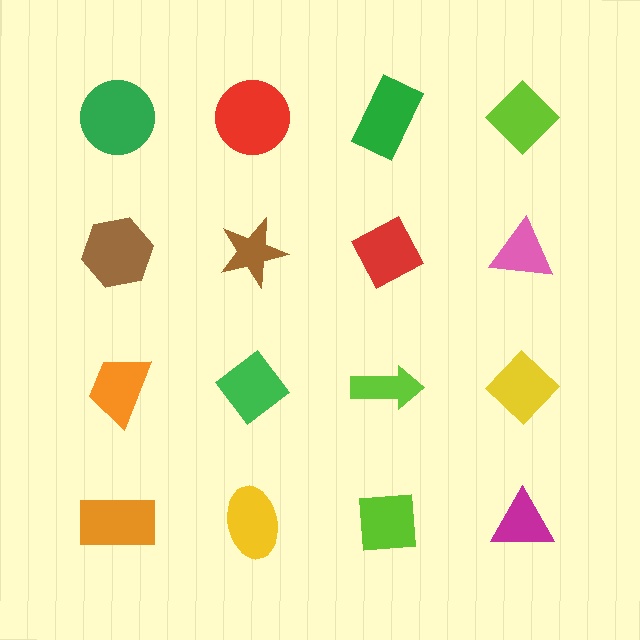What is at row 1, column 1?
A green circle.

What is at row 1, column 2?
A red circle.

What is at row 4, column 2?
A yellow ellipse.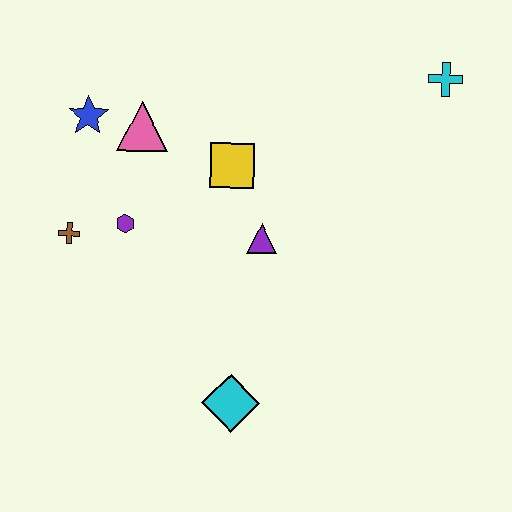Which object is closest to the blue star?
The pink triangle is closest to the blue star.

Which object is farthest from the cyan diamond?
The cyan cross is farthest from the cyan diamond.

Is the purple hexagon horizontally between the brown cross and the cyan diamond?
Yes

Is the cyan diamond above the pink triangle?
No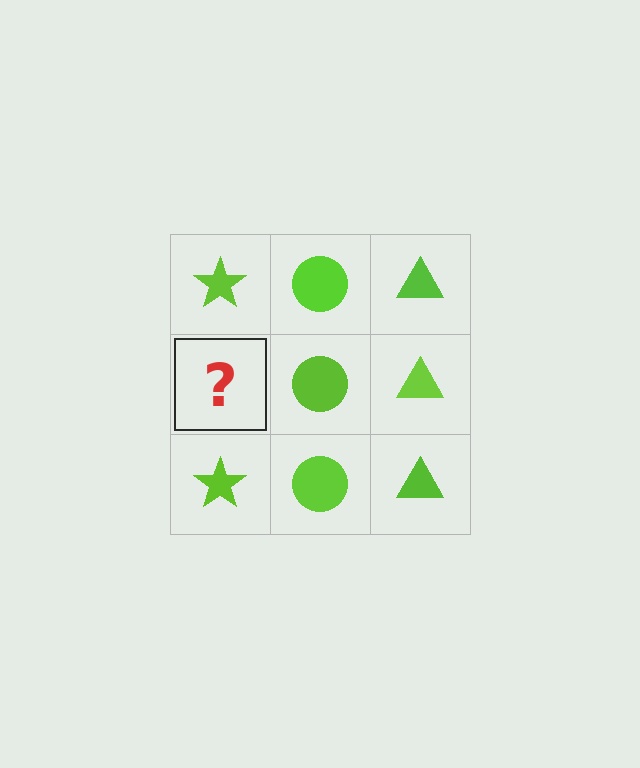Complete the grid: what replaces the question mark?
The question mark should be replaced with a lime star.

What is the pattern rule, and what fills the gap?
The rule is that each column has a consistent shape. The gap should be filled with a lime star.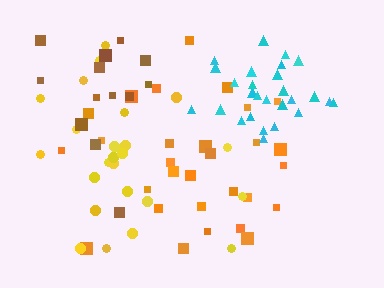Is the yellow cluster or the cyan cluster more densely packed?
Cyan.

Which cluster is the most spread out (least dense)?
Brown.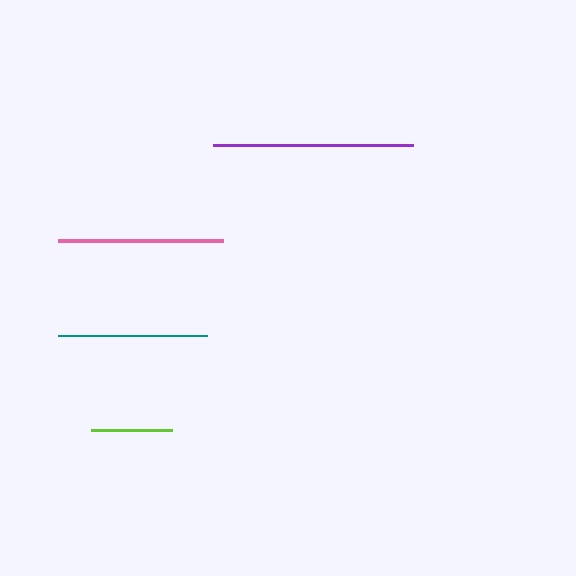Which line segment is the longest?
The purple line is the longest at approximately 200 pixels.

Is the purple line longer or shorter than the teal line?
The purple line is longer than the teal line.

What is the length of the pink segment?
The pink segment is approximately 165 pixels long.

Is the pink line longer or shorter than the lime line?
The pink line is longer than the lime line.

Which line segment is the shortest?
The lime line is the shortest at approximately 81 pixels.